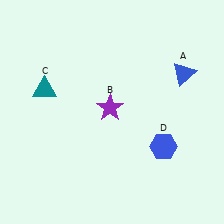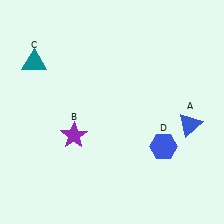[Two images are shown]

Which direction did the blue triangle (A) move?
The blue triangle (A) moved down.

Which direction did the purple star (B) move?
The purple star (B) moved left.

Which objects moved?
The objects that moved are: the blue triangle (A), the purple star (B), the teal triangle (C).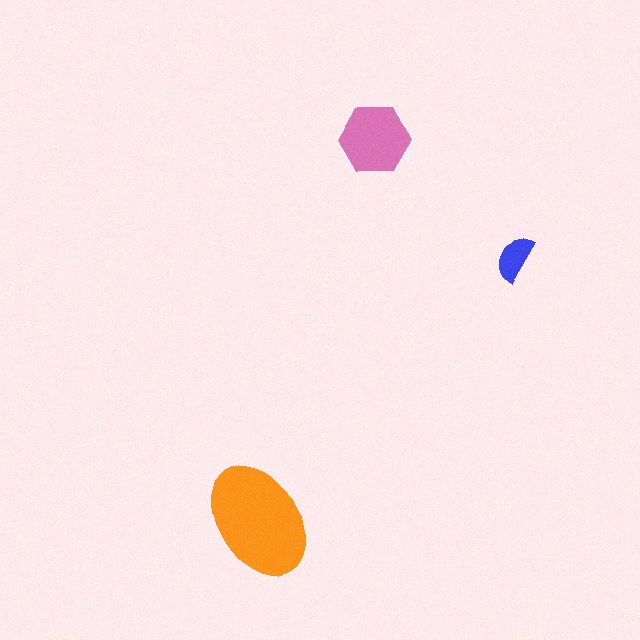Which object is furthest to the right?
The blue semicircle is rightmost.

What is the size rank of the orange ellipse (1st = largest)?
1st.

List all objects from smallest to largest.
The blue semicircle, the pink hexagon, the orange ellipse.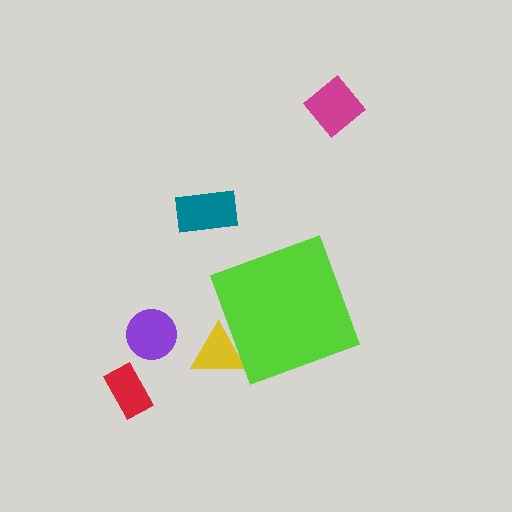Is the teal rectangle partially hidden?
No, the teal rectangle is fully visible.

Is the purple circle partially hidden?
No, the purple circle is fully visible.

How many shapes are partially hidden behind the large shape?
1 shape is partially hidden.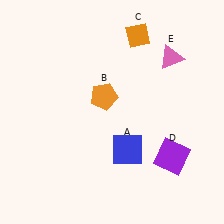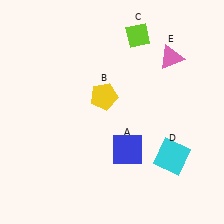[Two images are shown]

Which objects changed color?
B changed from orange to yellow. C changed from orange to lime. D changed from purple to cyan.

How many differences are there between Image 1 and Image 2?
There are 3 differences between the two images.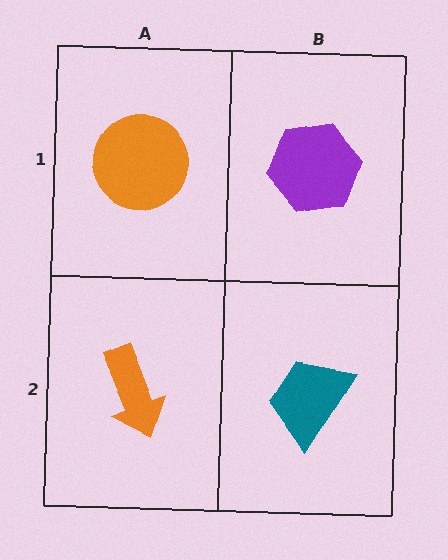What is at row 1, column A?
An orange circle.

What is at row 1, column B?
A purple hexagon.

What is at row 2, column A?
An orange arrow.